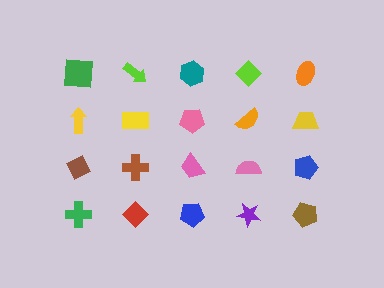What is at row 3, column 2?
A brown cross.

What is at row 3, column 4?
A pink semicircle.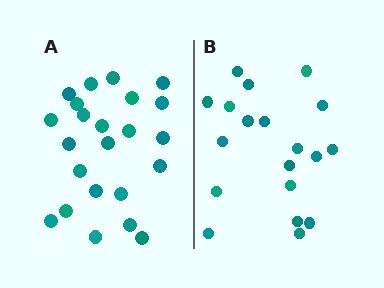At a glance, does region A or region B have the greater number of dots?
Region A (the left region) has more dots.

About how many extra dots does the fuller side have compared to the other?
Region A has about 4 more dots than region B.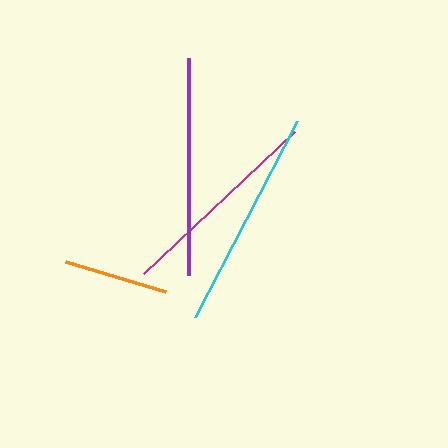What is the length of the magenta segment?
The magenta segment is approximately 207 pixels long.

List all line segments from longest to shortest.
From longest to shortest: cyan, purple, magenta, orange.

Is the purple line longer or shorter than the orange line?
The purple line is longer than the orange line.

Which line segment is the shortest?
The orange line is the shortest at approximately 105 pixels.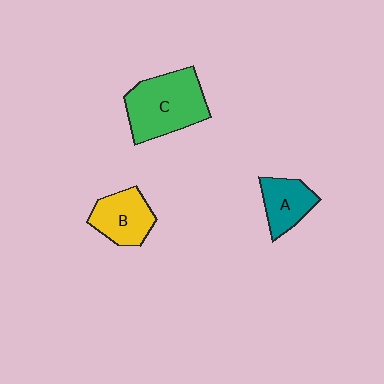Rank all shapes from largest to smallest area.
From largest to smallest: C (green), B (yellow), A (teal).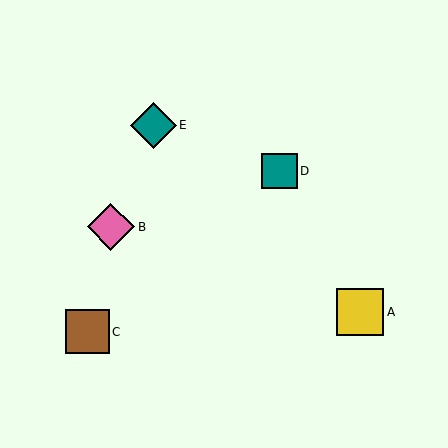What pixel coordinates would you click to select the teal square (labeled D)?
Click at (280, 171) to select the teal square D.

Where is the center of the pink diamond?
The center of the pink diamond is at (111, 227).